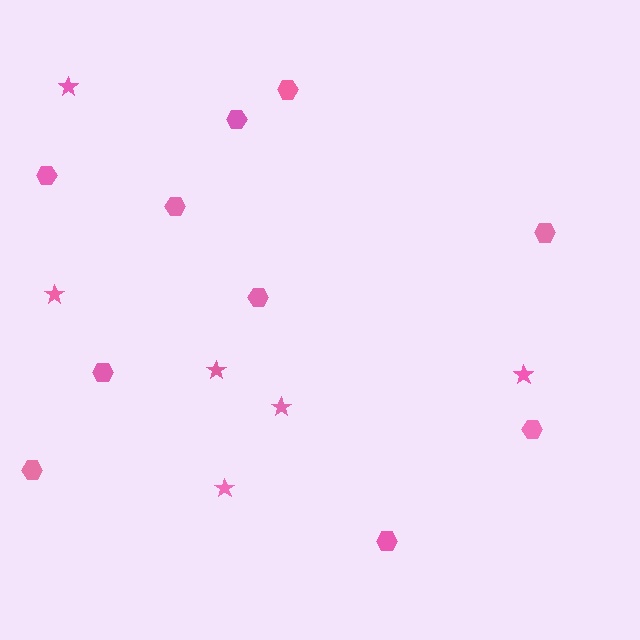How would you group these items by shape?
There are 2 groups: one group of stars (6) and one group of hexagons (10).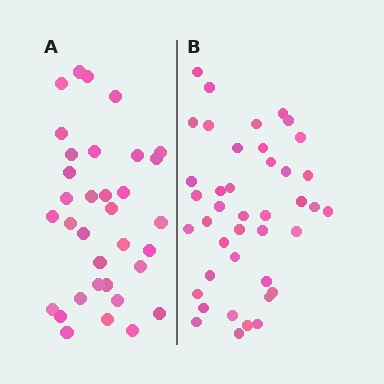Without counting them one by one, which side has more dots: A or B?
Region B (the right region) has more dots.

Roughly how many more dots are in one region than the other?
Region B has roughly 8 or so more dots than region A.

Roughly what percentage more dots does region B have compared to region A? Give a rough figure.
About 20% more.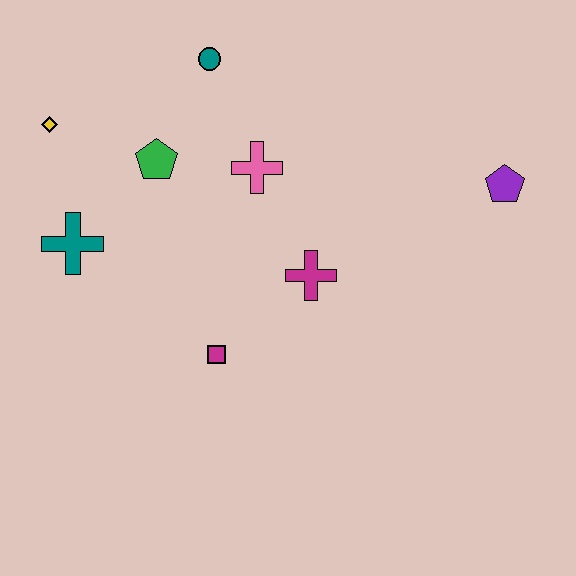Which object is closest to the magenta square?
The magenta cross is closest to the magenta square.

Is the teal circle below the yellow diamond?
No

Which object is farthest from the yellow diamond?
The purple pentagon is farthest from the yellow diamond.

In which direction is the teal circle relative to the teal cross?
The teal circle is above the teal cross.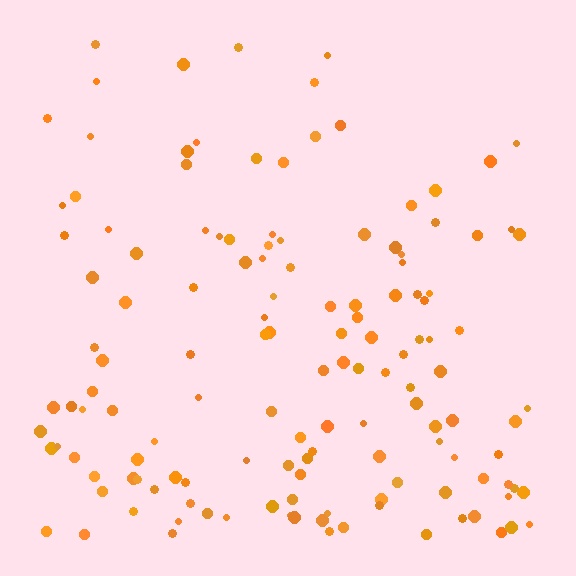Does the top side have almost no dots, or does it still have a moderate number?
Still a moderate number, just noticeably fewer than the bottom.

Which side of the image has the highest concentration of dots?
The bottom.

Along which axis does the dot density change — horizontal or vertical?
Vertical.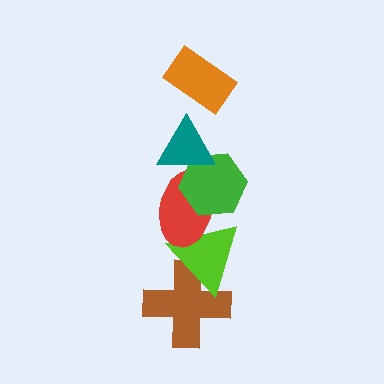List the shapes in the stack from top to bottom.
From top to bottom: the orange rectangle, the teal triangle, the green hexagon, the red ellipse, the lime triangle, the brown cross.